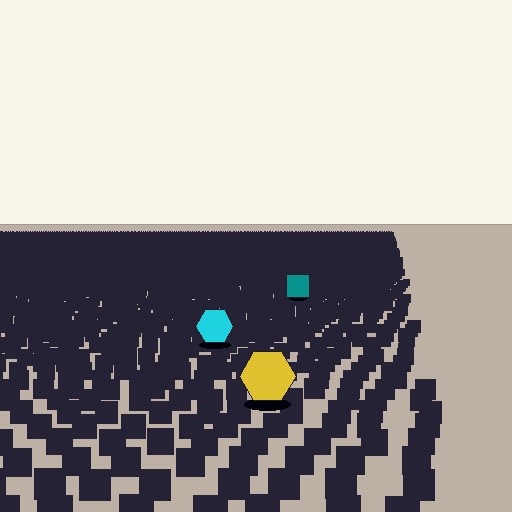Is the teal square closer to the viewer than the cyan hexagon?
No. The cyan hexagon is closer — you can tell from the texture gradient: the ground texture is coarser near it.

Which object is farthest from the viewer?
The teal square is farthest from the viewer. It appears smaller and the ground texture around it is denser.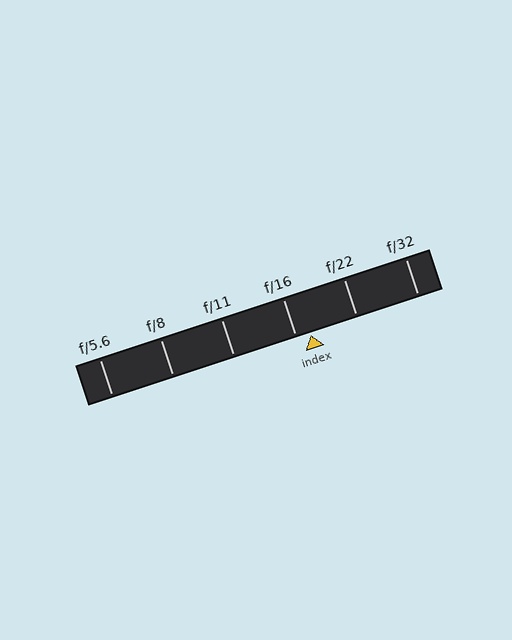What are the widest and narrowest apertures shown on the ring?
The widest aperture shown is f/5.6 and the narrowest is f/32.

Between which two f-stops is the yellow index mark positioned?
The index mark is between f/16 and f/22.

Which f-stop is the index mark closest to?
The index mark is closest to f/16.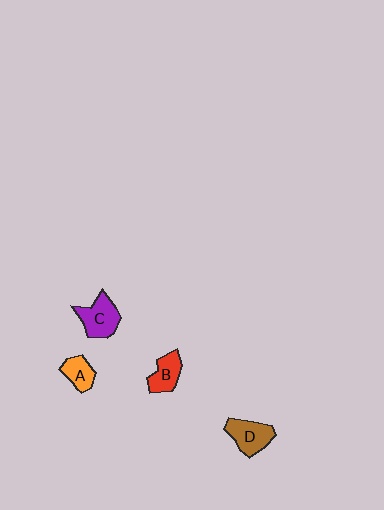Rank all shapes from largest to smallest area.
From largest to smallest: C (purple), D (brown), B (red), A (orange).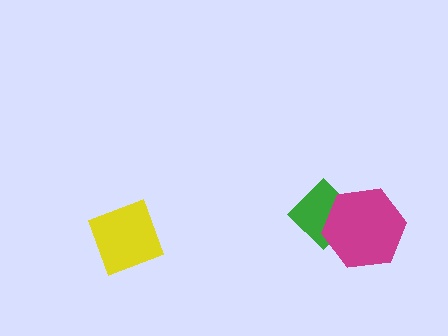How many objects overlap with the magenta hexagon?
1 object overlaps with the magenta hexagon.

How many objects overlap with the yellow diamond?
0 objects overlap with the yellow diamond.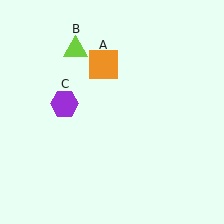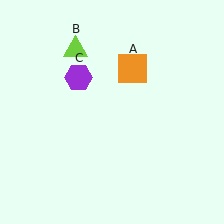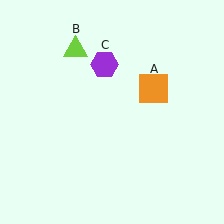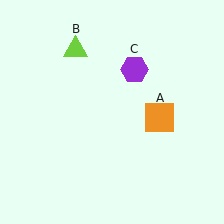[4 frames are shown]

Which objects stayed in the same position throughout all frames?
Lime triangle (object B) remained stationary.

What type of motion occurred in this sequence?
The orange square (object A), purple hexagon (object C) rotated clockwise around the center of the scene.